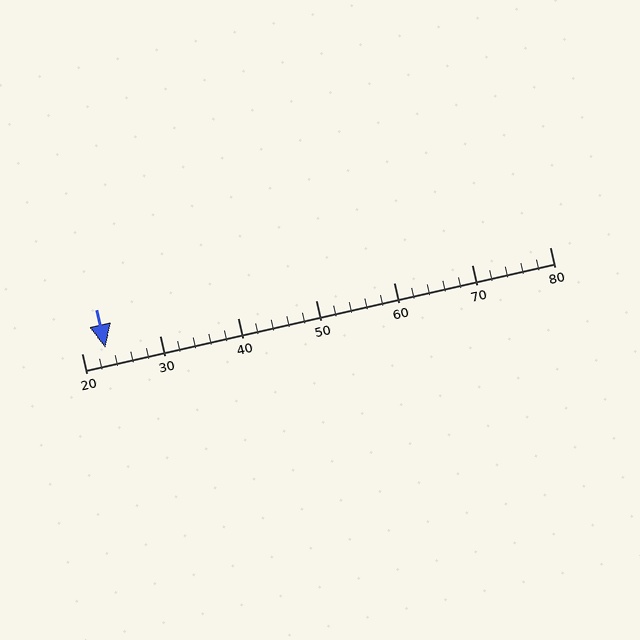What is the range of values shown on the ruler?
The ruler shows values from 20 to 80.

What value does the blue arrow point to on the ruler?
The blue arrow points to approximately 23.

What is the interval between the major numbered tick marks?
The major tick marks are spaced 10 units apart.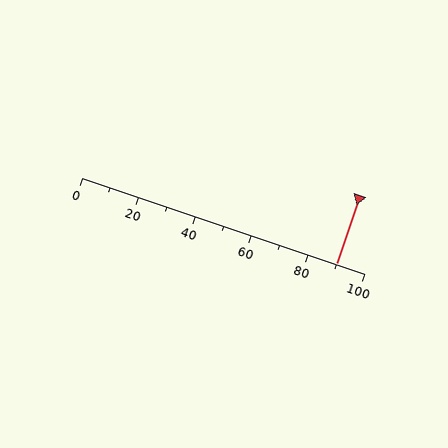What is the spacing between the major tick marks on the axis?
The major ticks are spaced 20 apart.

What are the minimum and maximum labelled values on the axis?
The axis runs from 0 to 100.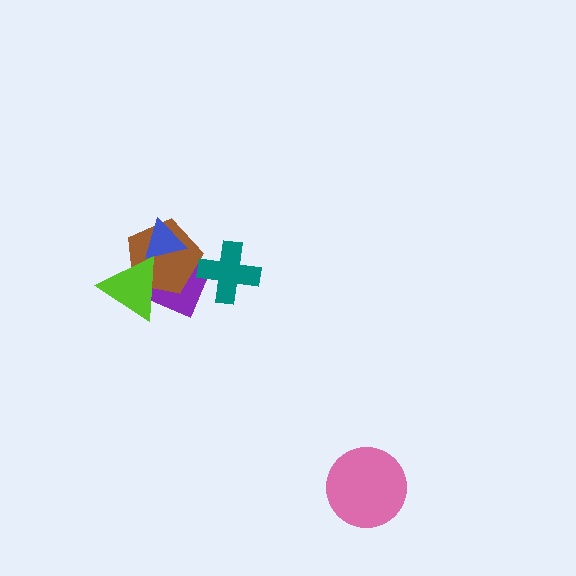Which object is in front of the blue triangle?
The lime triangle is in front of the blue triangle.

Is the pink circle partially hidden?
No, no other shape covers it.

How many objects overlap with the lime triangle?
3 objects overlap with the lime triangle.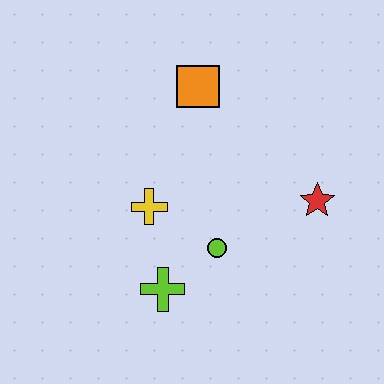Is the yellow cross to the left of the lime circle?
Yes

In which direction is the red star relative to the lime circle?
The red star is to the right of the lime circle.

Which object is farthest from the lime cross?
The orange square is farthest from the lime cross.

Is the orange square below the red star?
No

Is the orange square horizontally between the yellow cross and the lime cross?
No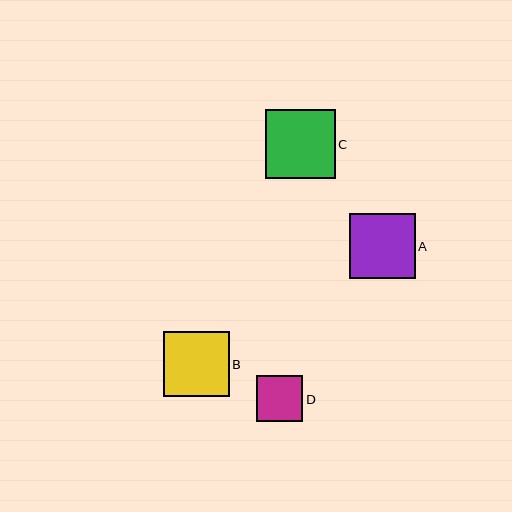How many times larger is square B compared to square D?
Square B is approximately 1.4 times the size of square D.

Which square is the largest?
Square C is the largest with a size of approximately 69 pixels.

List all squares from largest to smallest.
From largest to smallest: C, B, A, D.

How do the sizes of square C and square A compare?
Square C and square A are approximately the same size.